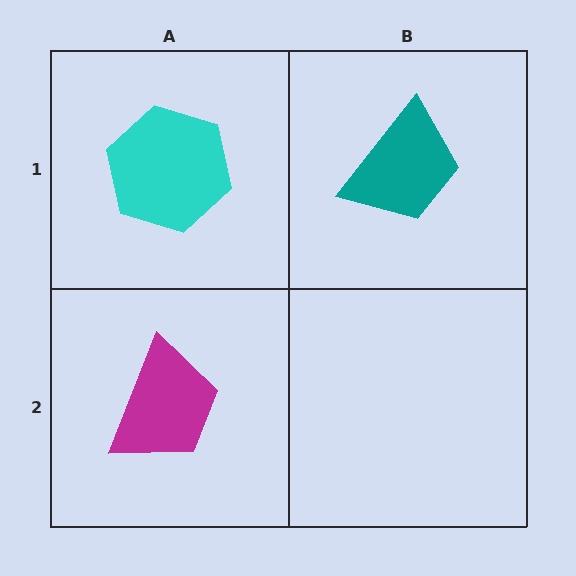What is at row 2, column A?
A magenta trapezoid.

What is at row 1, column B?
A teal trapezoid.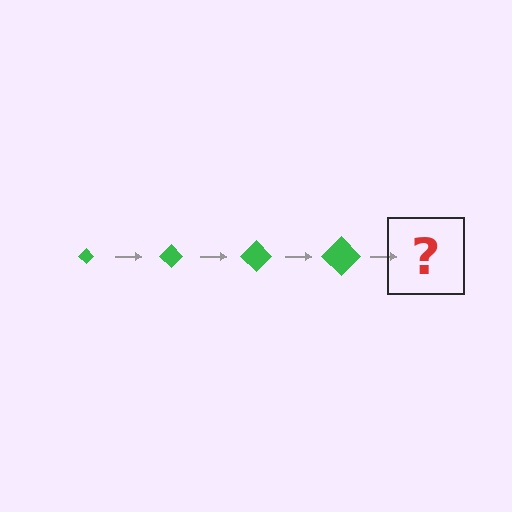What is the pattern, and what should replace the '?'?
The pattern is that the diamond gets progressively larger each step. The '?' should be a green diamond, larger than the previous one.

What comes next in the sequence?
The next element should be a green diamond, larger than the previous one.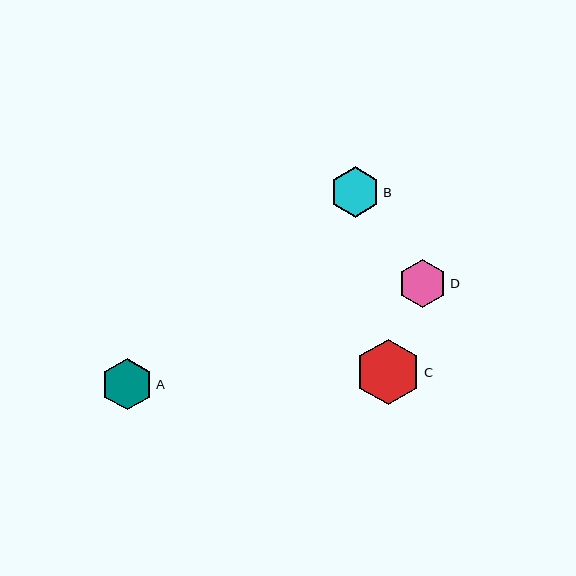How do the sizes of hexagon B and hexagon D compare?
Hexagon B and hexagon D are approximately the same size.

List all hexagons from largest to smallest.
From largest to smallest: C, A, B, D.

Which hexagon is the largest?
Hexagon C is the largest with a size of approximately 66 pixels.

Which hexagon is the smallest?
Hexagon D is the smallest with a size of approximately 48 pixels.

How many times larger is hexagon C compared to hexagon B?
Hexagon C is approximately 1.3 times the size of hexagon B.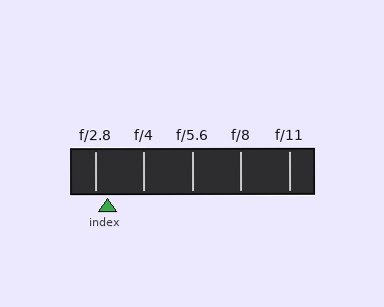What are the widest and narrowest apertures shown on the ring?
The widest aperture shown is f/2.8 and the narrowest is f/11.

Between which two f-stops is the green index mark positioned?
The index mark is between f/2.8 and f/4.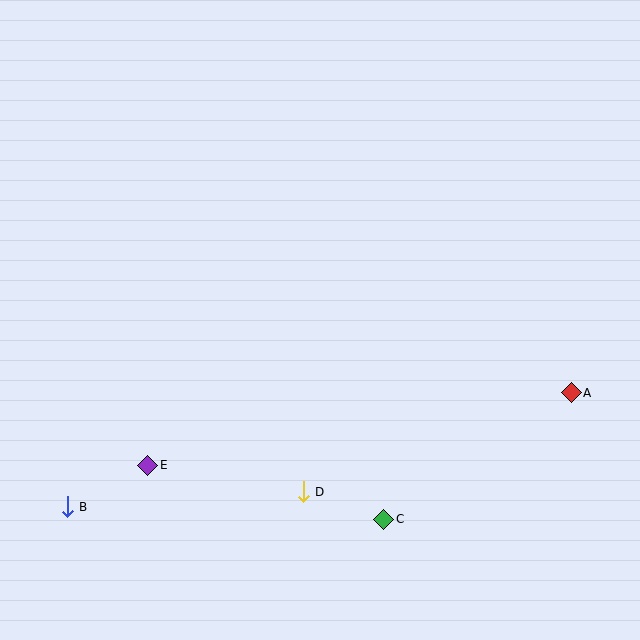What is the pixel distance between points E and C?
The distance between E and C is 242 pixels.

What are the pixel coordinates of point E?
Point E is at (148, 465).